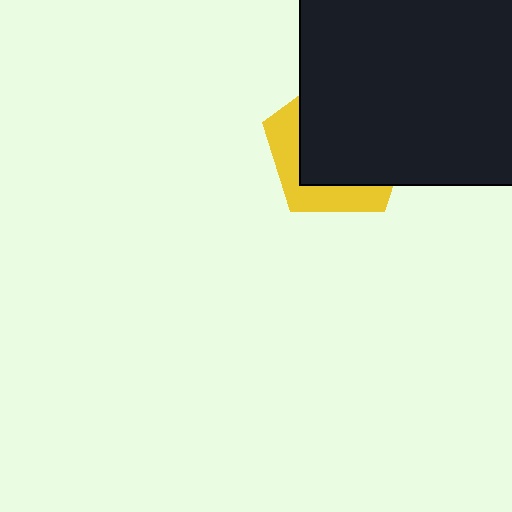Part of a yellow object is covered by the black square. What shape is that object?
It is a pentagon.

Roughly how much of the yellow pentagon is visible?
A small part of it is visible (roughly 33%).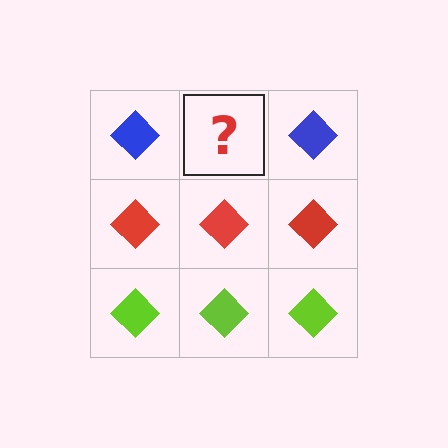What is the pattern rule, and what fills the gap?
The rule is that each row has a consistent color. The gap should be filled with a blue diamond.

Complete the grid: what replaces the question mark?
The question mark should be replaced with a blue diamond.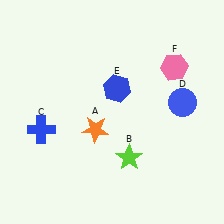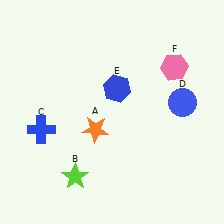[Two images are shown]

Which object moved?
The lime star (B) moved left.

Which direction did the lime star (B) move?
The lime star (B) moved left.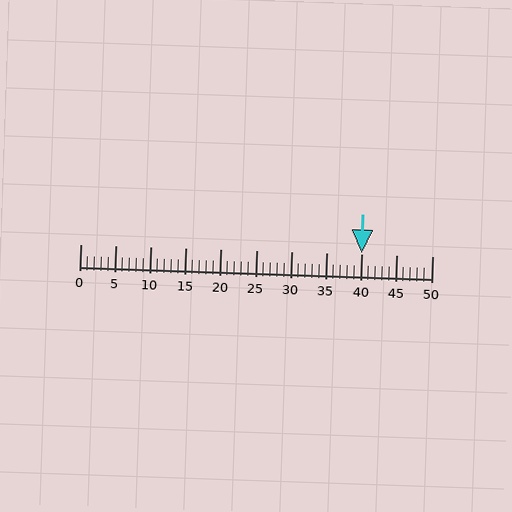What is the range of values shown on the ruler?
The ruler shows values from 0 to 50.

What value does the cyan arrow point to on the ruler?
The cyan arrow points to approximately 40.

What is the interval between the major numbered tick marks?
The major tick marks are spaced 5 units apart.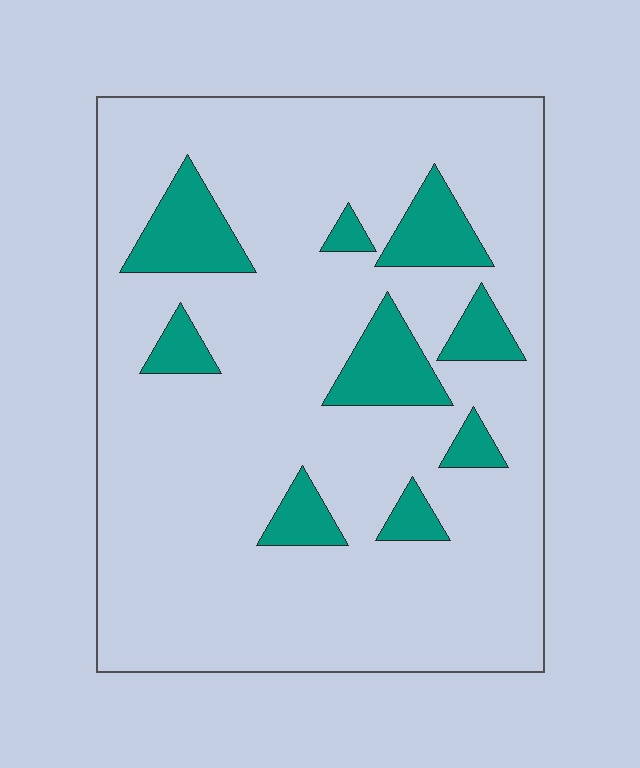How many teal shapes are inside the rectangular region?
9.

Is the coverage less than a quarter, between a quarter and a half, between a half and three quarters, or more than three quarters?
Less than a quarter.